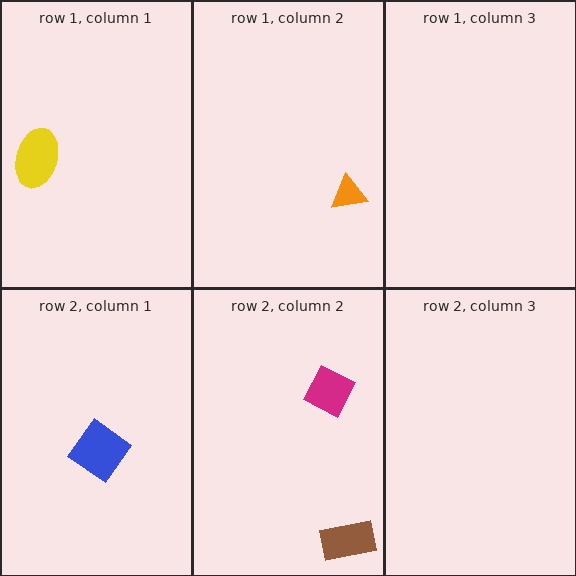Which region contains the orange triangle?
The row 1, column 2 region.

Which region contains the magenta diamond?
The row 2, column 2 region.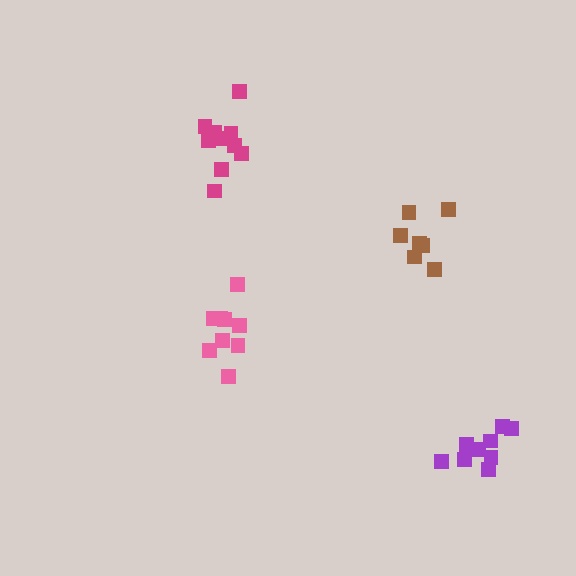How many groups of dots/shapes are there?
There are 4 groups.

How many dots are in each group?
Group 1: 10 dots, Group 2: 9 dots, Group 3: 7 dots, Group 4: 9 dots (35 total).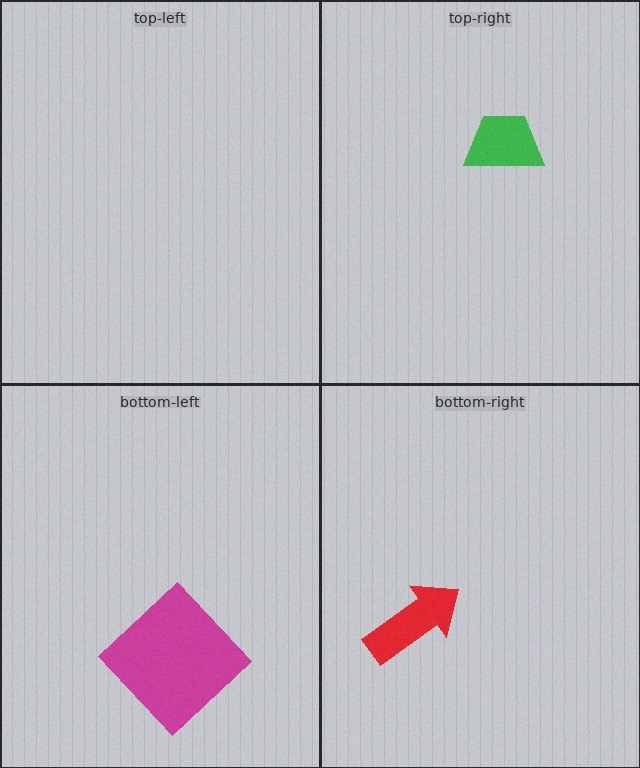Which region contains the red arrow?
The bottom-right region.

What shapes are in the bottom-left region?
The magenta diamond.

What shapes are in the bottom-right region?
The red arrow.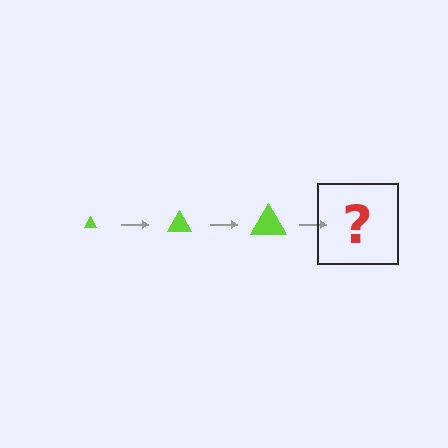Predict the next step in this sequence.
The next step is a lime triangle, larger than the previous one.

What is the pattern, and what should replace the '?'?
The pattern is that the triangle gets progressively larger each step. The '?' should be a lime triangle, larger than the previous one.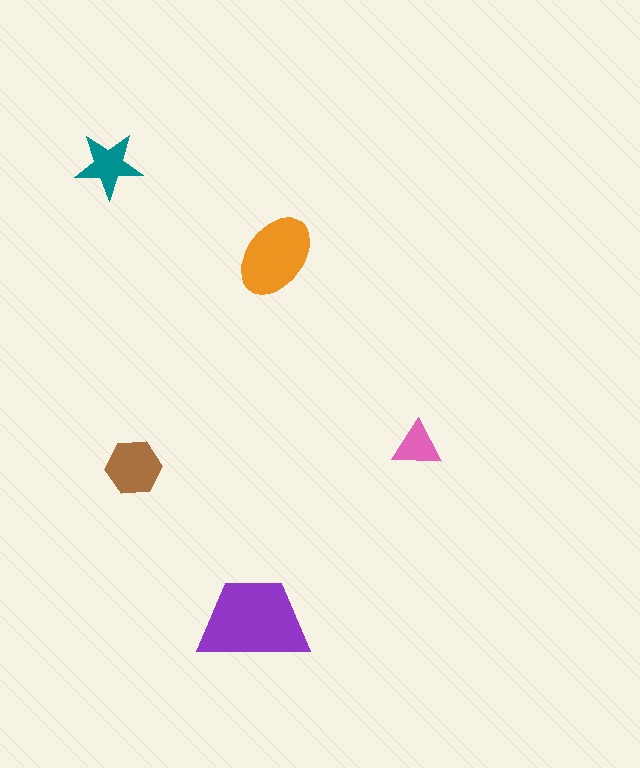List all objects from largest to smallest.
The purple trapezoid, the orange ellipse, the brown hexagon, the teal star, the pink triangle.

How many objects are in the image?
There are 5 objects in the image.